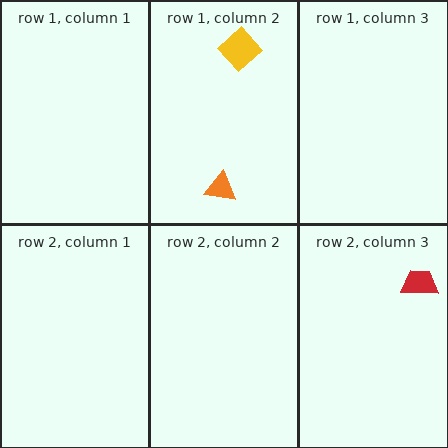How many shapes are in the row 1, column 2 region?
2.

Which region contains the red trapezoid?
The row 2, column 3 region.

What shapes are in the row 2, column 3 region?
The red trapezoid.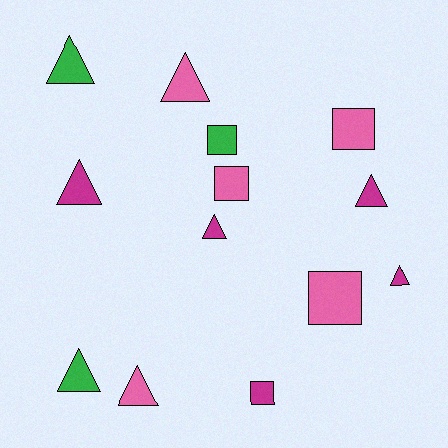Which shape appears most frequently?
Triangle, with 8 objects.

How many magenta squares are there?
There is 1 magenta square.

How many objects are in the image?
There are 13 objects.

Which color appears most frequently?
Magenta, with 5 objects.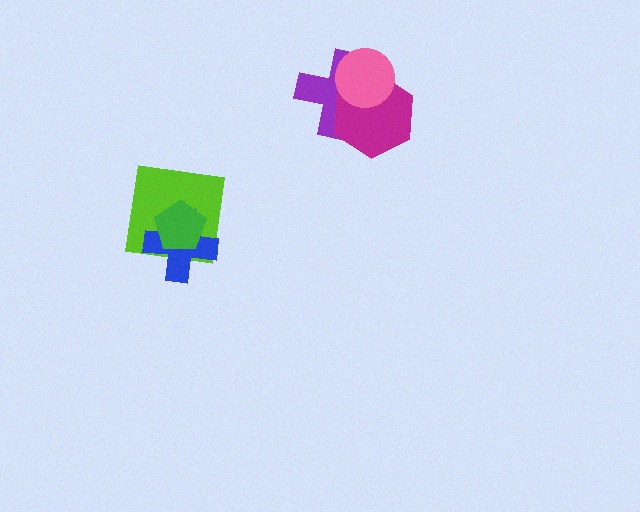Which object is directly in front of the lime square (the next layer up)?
The blue cross is directly in front of the lime square.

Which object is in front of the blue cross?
The green pentagon is in front of the blue cross.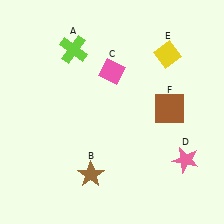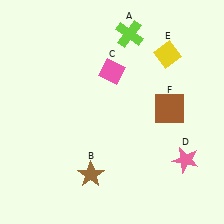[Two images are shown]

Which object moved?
The lime cross (A) moved right.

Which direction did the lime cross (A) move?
The lime cross (A) moved right.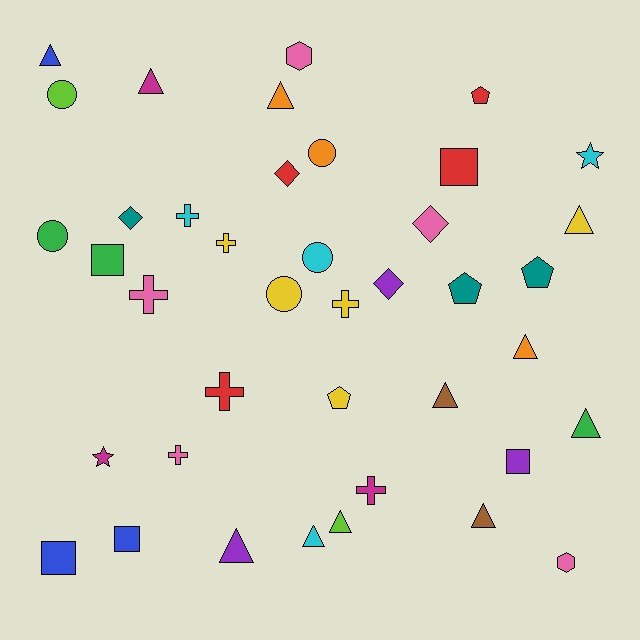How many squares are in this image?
There are 5 squares.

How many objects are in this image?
There are 40 objects.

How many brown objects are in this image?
There are 2 brown objects.